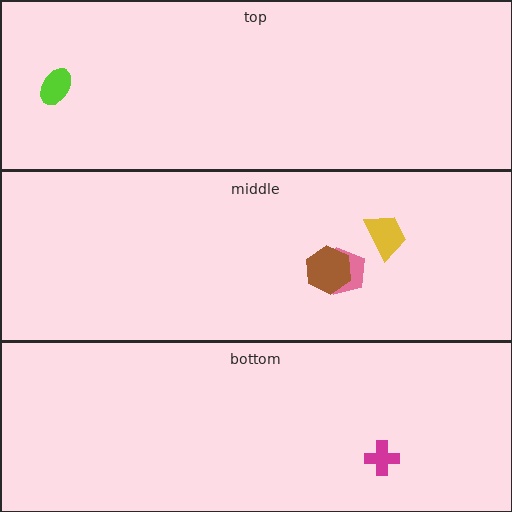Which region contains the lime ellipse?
The top region.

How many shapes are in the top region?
1.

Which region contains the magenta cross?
The bottom region.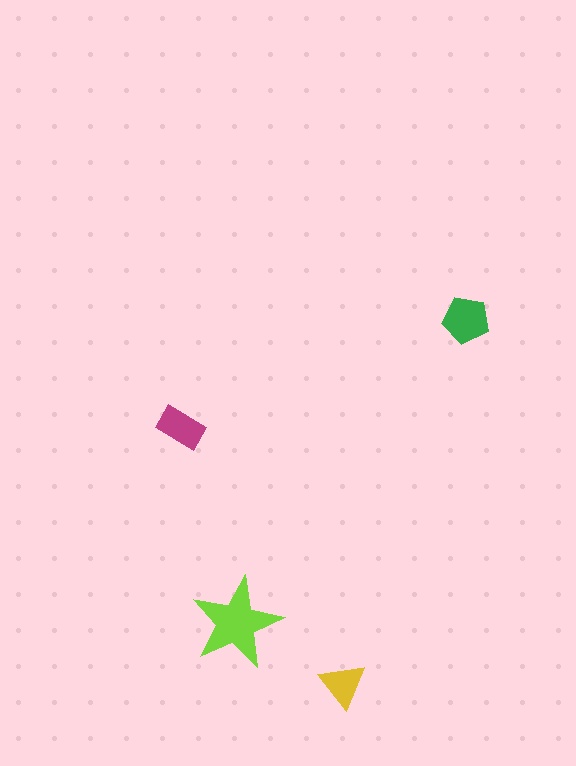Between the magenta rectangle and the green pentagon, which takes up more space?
The green pentagon.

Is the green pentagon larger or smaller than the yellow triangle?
Larger.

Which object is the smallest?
The yellow triangle.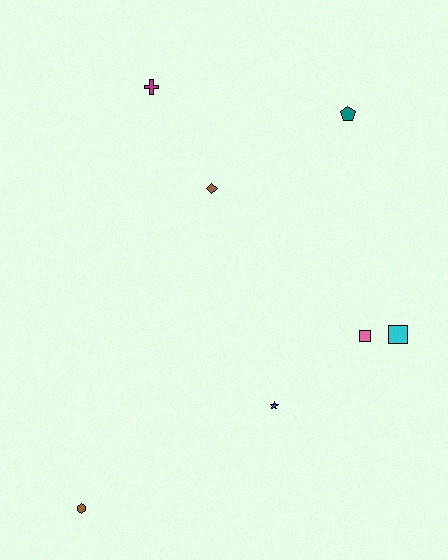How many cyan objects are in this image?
There is 1 cyan object.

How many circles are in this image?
There are no circles.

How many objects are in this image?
There are 7 objects.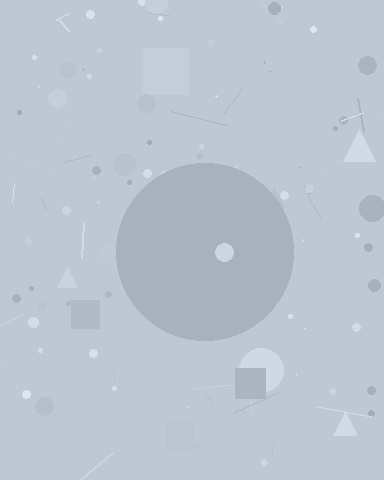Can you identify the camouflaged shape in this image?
The camouflaged shape is a circle.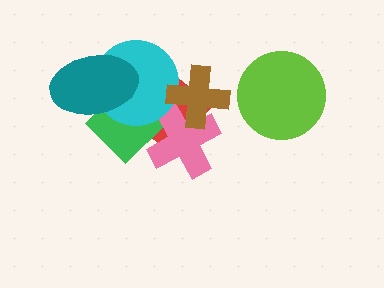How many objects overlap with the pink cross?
3 objects overlap with the pink cross.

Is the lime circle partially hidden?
No, no other shape covers it.